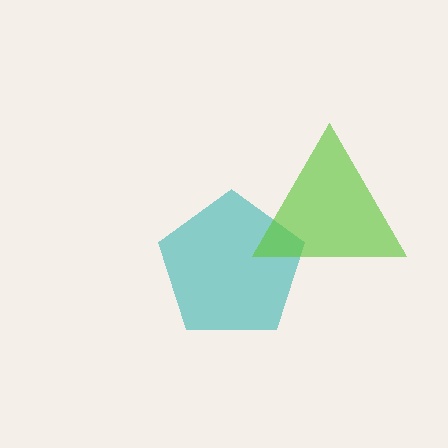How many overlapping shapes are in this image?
There are 2 overlapping shapes in the image.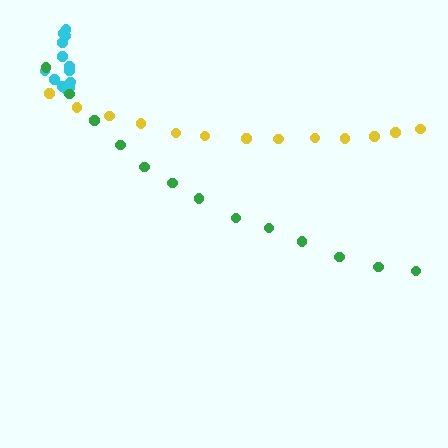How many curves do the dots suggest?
There are 3 distinct paths.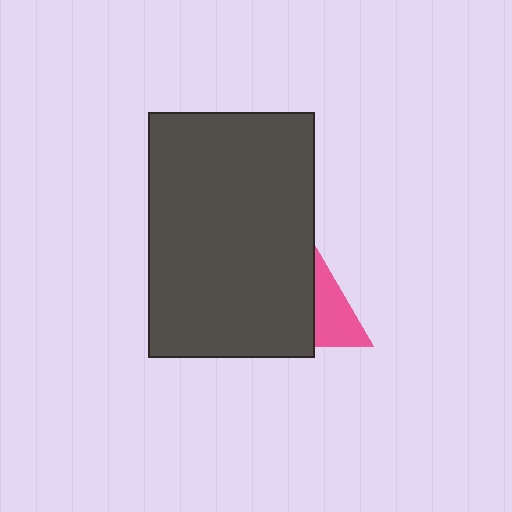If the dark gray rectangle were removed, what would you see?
You would see the complete pink triangle.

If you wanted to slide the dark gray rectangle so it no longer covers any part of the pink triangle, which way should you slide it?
Slide it left — that is the most direct way to separate the two shapes.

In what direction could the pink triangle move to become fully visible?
The pink triangle could move right. That would shift it out from behind the dark gray rectangle entirely.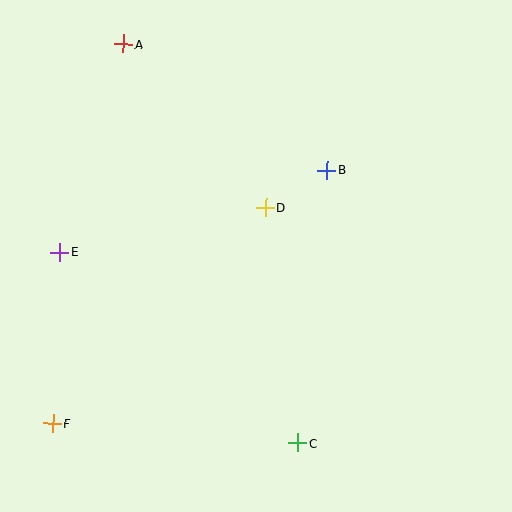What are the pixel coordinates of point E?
Point E is at (60, 252).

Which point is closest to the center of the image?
Point D at (266, 208) is closest to the center.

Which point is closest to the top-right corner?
Point B is closest to the top-right corner.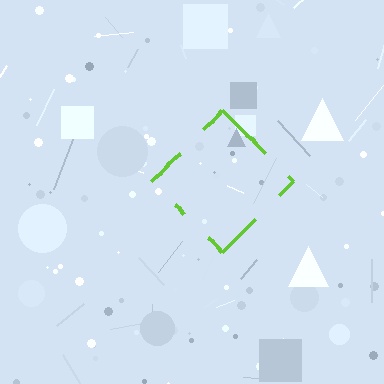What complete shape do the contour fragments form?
The contour fragments form a diamond.